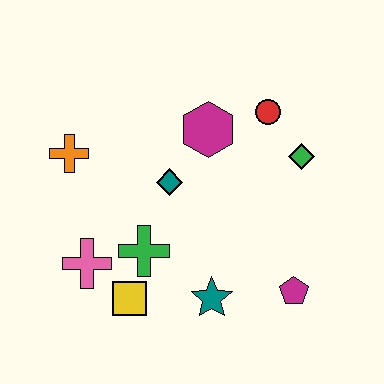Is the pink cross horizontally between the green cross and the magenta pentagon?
No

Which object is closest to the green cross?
The yellow square is closest to the green cross.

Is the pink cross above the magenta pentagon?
Yes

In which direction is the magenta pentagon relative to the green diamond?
The magenta pentagon is below the green diamond.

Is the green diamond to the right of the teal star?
Yes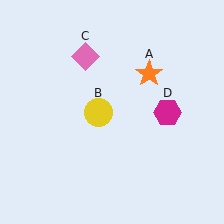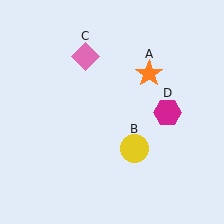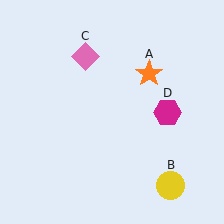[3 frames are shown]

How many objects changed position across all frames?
1 object changed position: yellow circle (object B).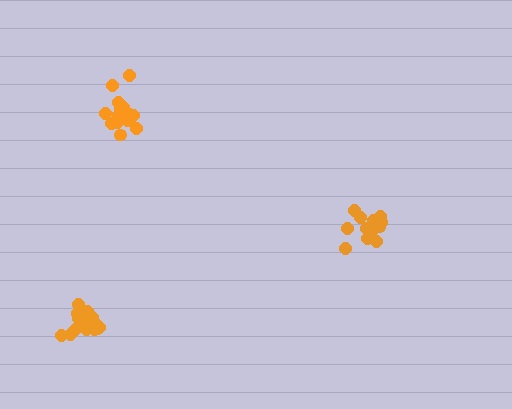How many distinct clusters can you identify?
There are 3 distinct clusters.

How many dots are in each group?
Group 1: 16 dots, Group 2: 15 dots, Group 3: 13 dots (44 total).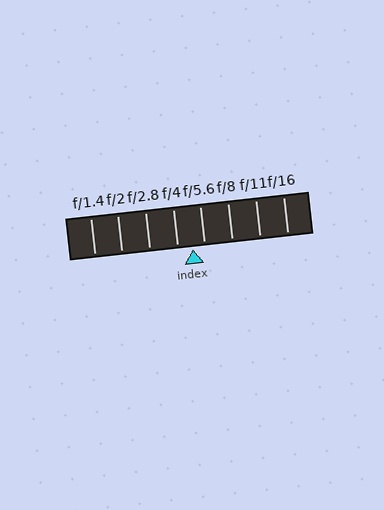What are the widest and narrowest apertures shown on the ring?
The widest aperture shown is f/1.4 and the narrowest is f/16.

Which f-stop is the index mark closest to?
The index mark is closest to f/5.6.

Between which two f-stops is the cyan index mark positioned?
The index mark is between f/4 and f/5.6.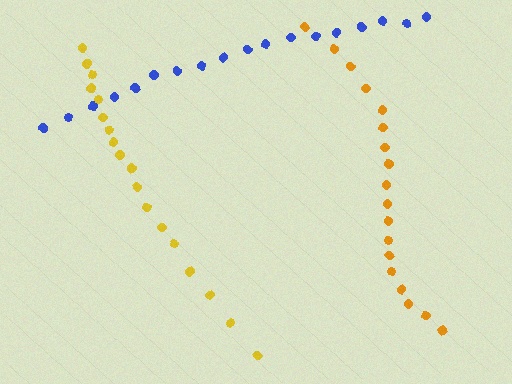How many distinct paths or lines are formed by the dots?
There are 3 distinct paths.